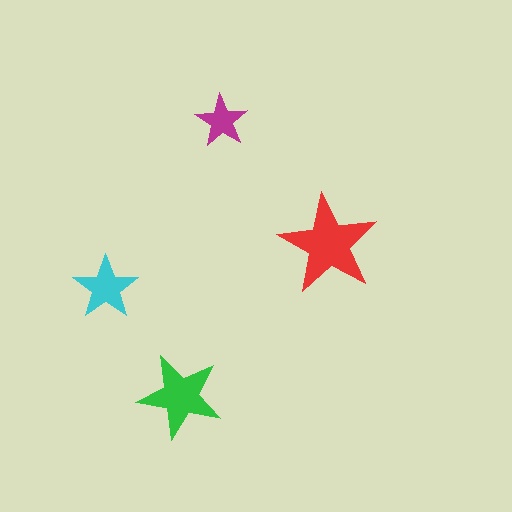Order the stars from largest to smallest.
the red one, the green one, the cyan one, the magenta one.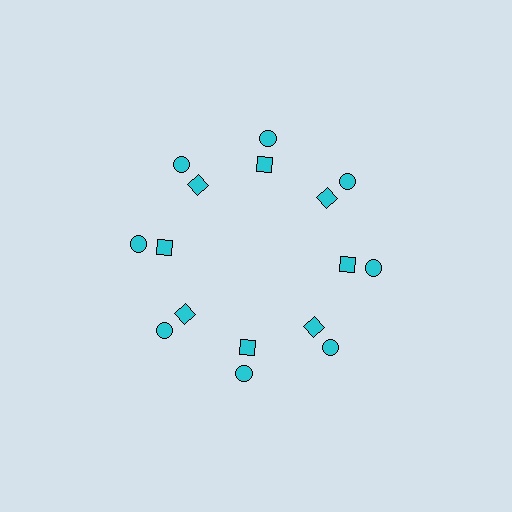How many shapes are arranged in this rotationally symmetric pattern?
There are 16 shapes, arranged in 8 groups of 2.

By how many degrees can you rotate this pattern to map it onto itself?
The pattern maps onto itself every 45 degrees of rotation.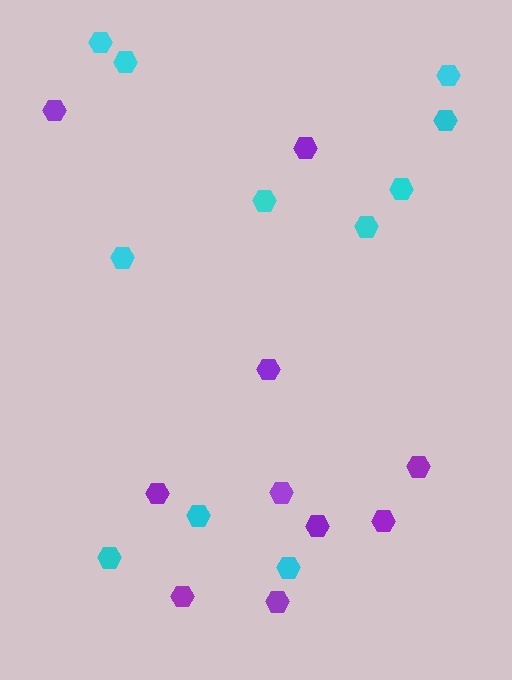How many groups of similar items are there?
There are 2 groups: one group of cyan hexagons (11) and one group of purple hexagons (10).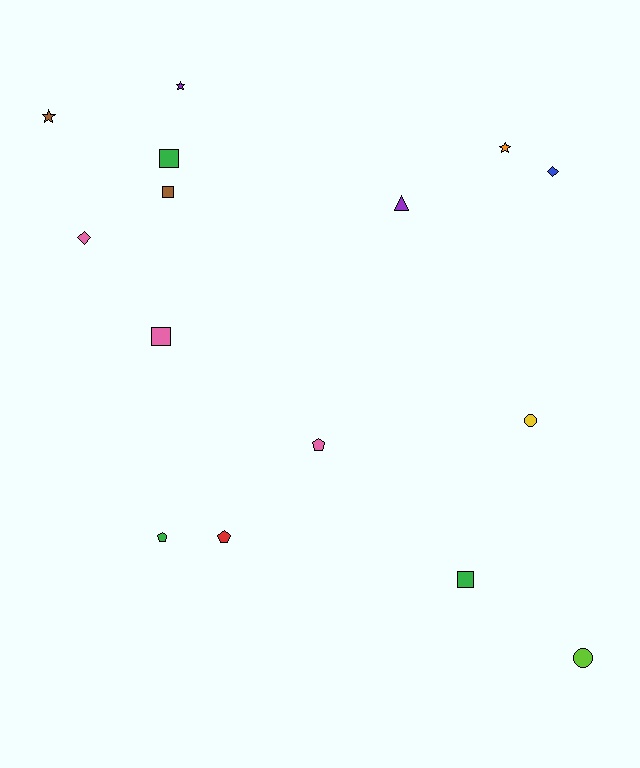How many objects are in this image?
There are 15 objects.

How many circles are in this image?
There are 2 circles.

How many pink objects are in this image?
There are 3 pink objects.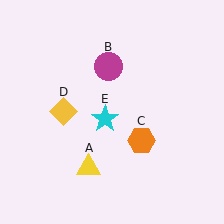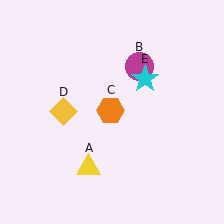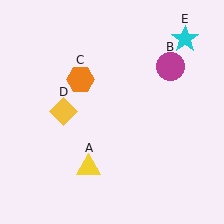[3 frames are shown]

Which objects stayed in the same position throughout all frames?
Yellow triangle (object A) and yellow diamond (object D) remained stationary.